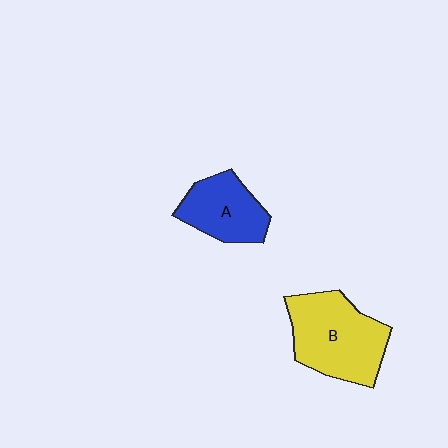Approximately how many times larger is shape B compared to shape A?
Approximately 1.5 times.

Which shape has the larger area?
Shape B (yellow).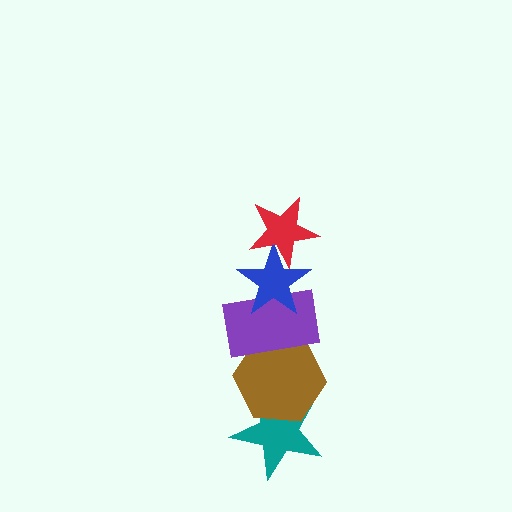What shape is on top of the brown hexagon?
The purple rectangle is on top of the brown hexagon.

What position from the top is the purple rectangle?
The purple rectangle is 3rd from the top.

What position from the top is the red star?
The red star is 1st from the top.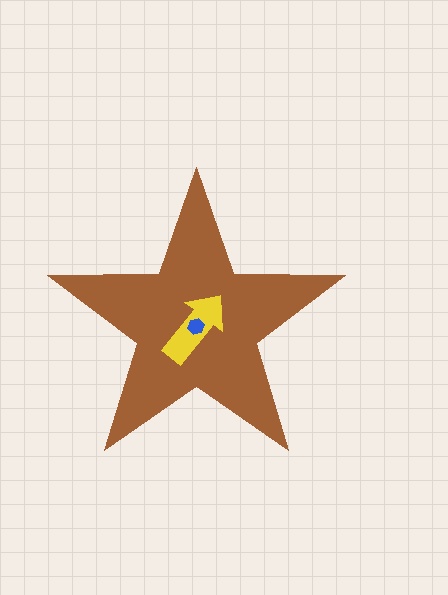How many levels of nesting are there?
3.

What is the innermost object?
The blue hexagon.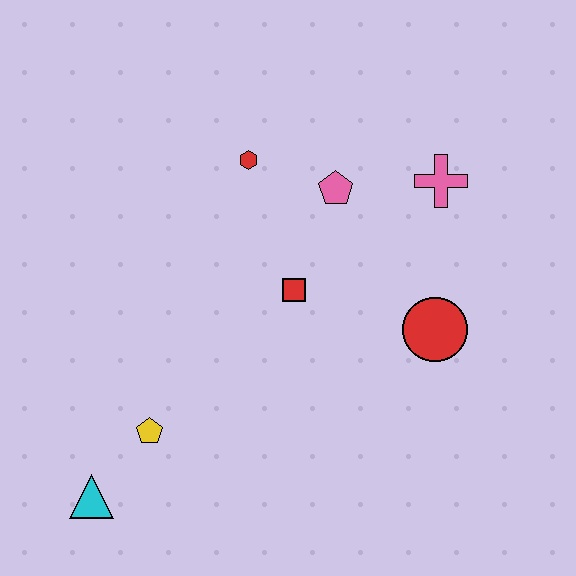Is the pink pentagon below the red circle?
No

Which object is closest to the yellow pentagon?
The cyan triangle is closest to the yellow pentagon.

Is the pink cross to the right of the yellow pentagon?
Yes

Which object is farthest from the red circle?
The cyan triangle is farthest from the red circle.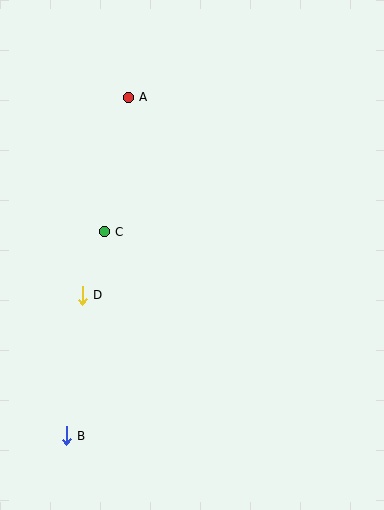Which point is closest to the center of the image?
Point C at (104, 232) is closest to the center.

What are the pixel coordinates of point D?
Point D is at (82, 295).